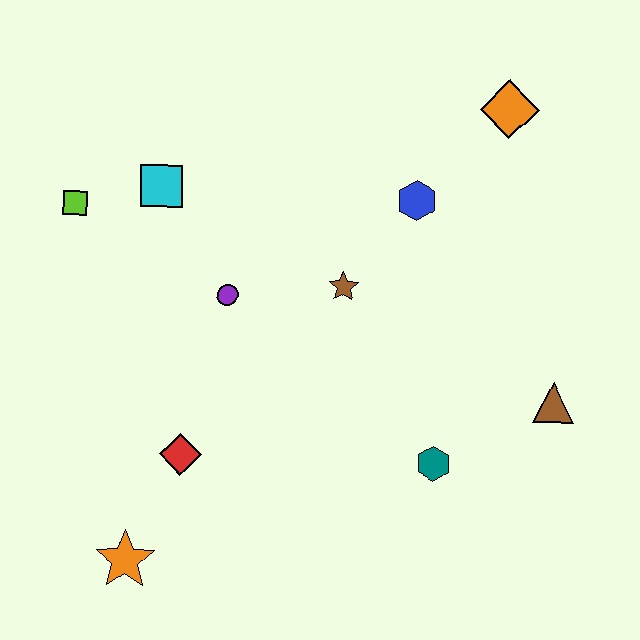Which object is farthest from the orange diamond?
The orange star is farthest from the orange diamond.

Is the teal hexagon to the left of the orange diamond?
Yes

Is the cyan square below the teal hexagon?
No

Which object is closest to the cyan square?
The lime square is closest to the cyan square.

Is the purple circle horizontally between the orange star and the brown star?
Yes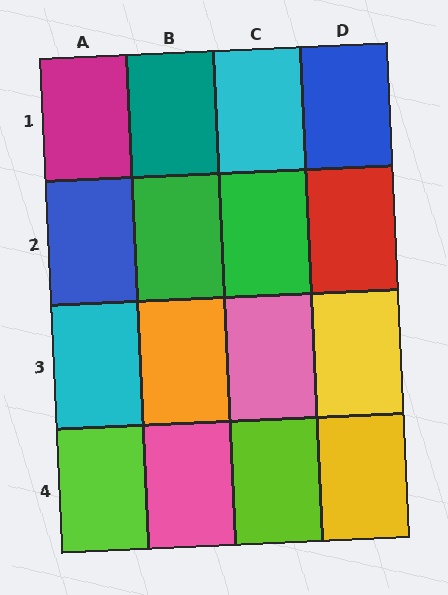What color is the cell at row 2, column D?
Red.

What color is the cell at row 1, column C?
Cyan.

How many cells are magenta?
1 cell is magenta.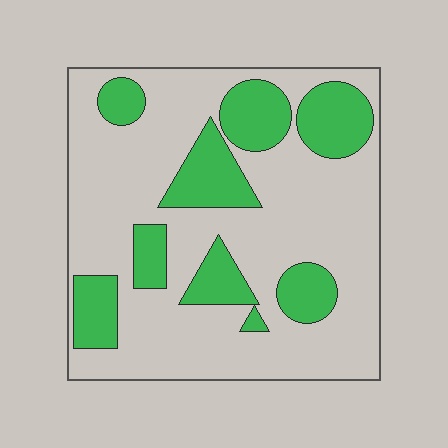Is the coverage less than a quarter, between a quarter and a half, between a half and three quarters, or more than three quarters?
Between a quarter and a half.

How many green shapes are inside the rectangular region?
9.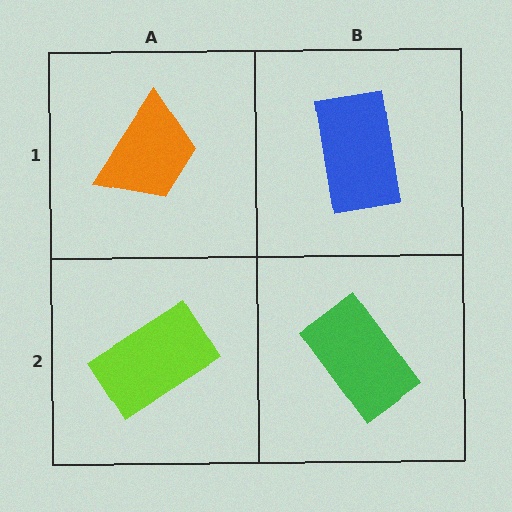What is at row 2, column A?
A lime rectangle.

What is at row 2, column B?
A green rectangle.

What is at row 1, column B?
A blue rectangle.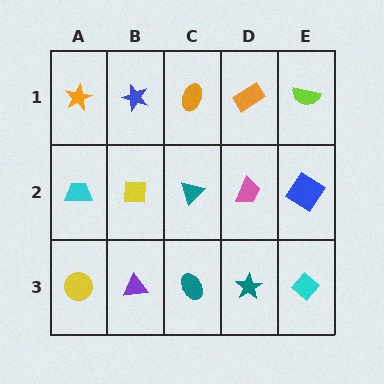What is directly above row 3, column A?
A cyan trapezoid.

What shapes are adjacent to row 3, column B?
A yellow square (row 2, column B), a yellow circle (row 3, column A), a teal ellipse (row 3, column C).